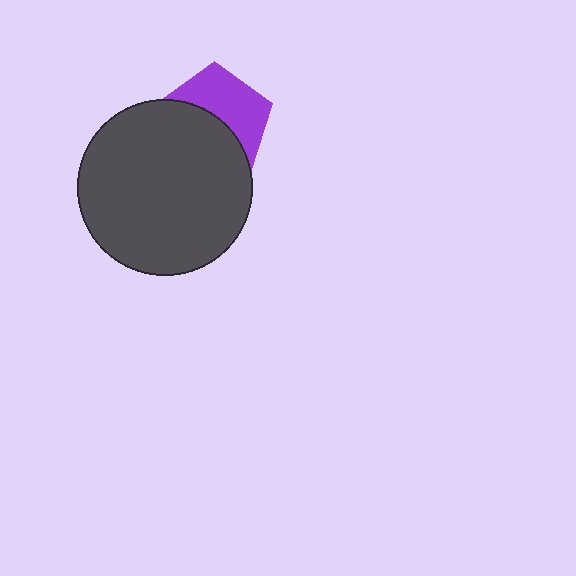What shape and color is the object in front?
The object in front is a dark gray circle.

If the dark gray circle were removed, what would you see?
You would see the complete purple pentagon.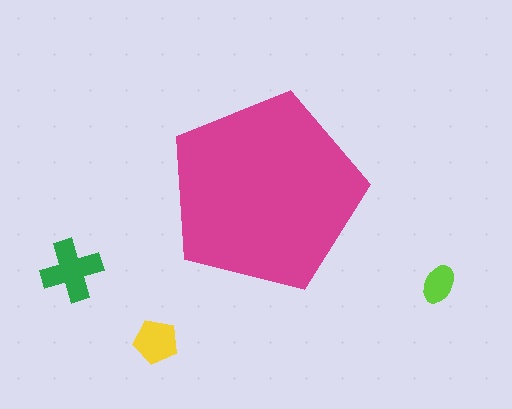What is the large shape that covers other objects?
A magenta pentagon.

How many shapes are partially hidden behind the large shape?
0 shapes are partially hidden.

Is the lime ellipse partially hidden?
No, the lime ellipse is fully visible.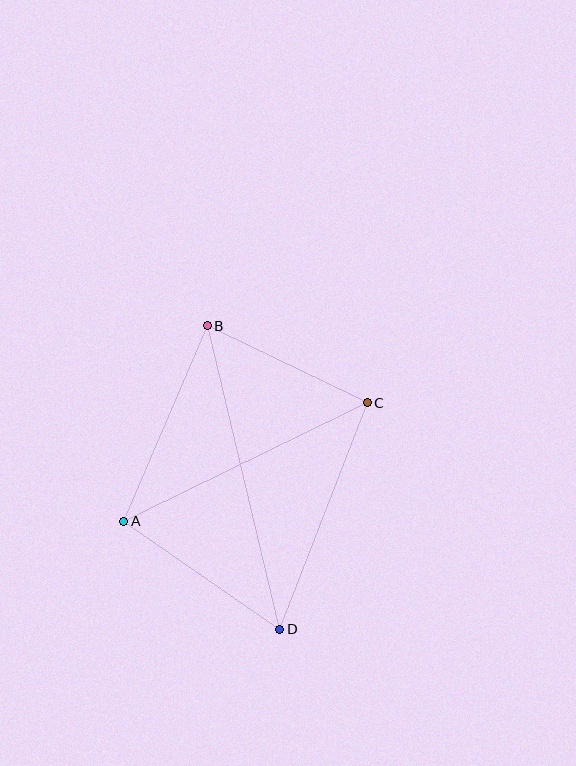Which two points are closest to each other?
Points B and C are closest to each other.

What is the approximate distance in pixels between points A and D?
The distance between A and D is approximately 189 pixels.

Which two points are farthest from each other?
Points B and D are farthest from each other.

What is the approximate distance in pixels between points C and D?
The distance between C and D is approximately 243 pixels.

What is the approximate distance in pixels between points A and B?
The distance between A and B is approximately 213 pixels.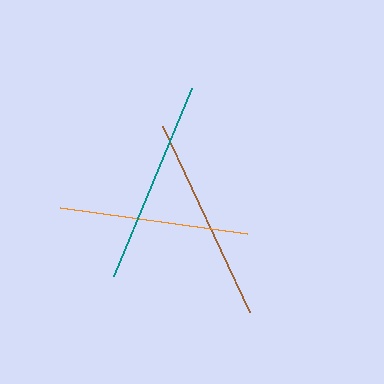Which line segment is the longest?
The brown line is the longest at approximately 206 pixels.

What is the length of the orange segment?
The orange segment is approximately 189 pixels long.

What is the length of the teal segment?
The teal segment is approximately 203 pixels long.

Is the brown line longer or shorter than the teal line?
The brown line is longer than the teal line.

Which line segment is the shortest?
The orange line is the shortest at approximately 189 pixels.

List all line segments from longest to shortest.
From longest to shortest: brown, teal, orange.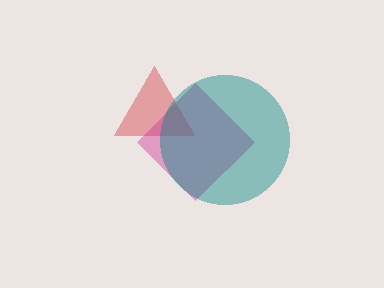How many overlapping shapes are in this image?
There are 3 overlapping shapes in the image.